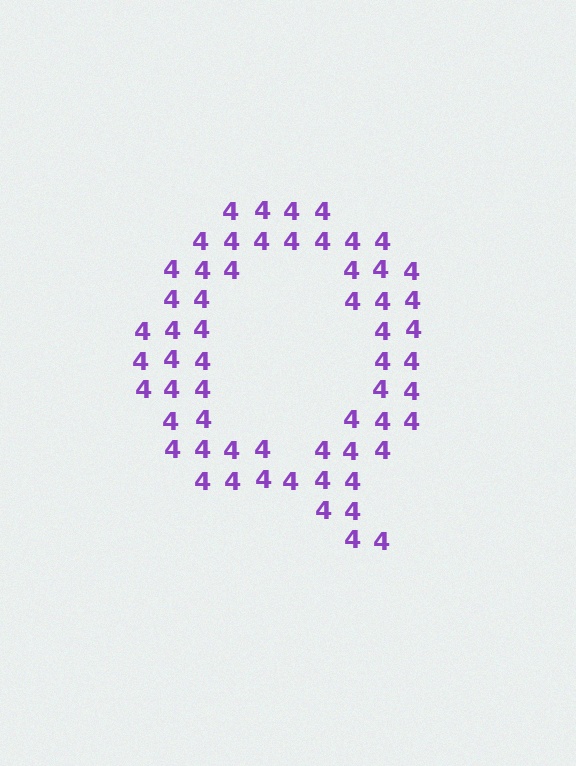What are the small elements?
The small elements are digit 4's.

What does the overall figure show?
The overall figure shows the letter Q.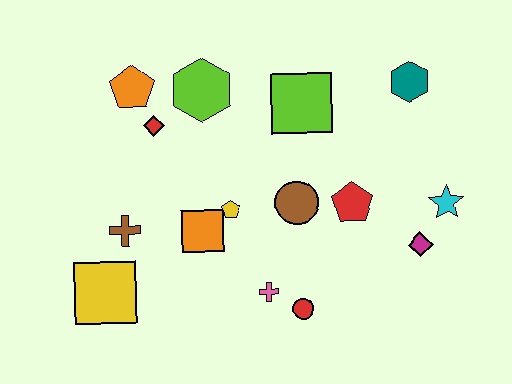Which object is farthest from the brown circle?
The yellow square is farthest from the brown circle.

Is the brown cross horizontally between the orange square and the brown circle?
No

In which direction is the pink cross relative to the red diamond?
The pink cross is below the red diamond.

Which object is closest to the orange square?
The yellow pentagon is closest to the orange square.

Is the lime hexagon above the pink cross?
Yes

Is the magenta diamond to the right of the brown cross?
Yes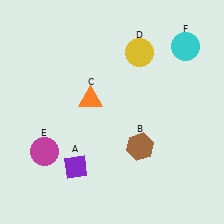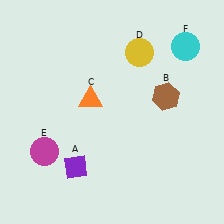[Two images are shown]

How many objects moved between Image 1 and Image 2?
1 object moved between the two images.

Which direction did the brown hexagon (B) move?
The brown hexagon (B) moved up.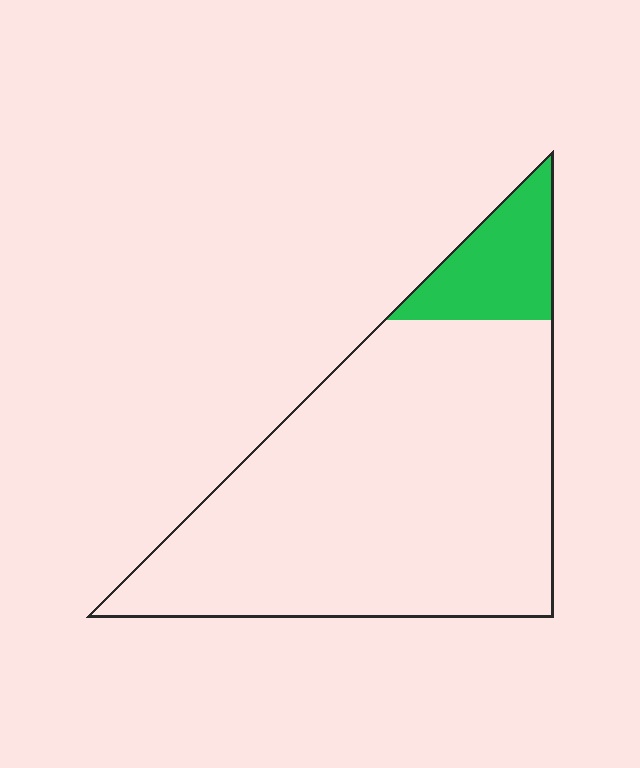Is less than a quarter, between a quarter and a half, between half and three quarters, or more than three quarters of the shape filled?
Less than a quarter.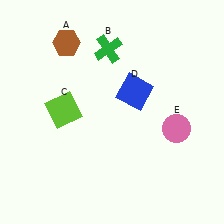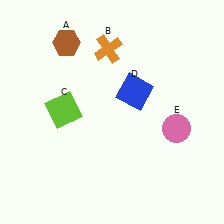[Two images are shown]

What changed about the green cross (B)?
In Image 1, B is green. In Image 2, it changed to orange.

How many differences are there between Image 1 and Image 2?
There is 1 difference between the two images.